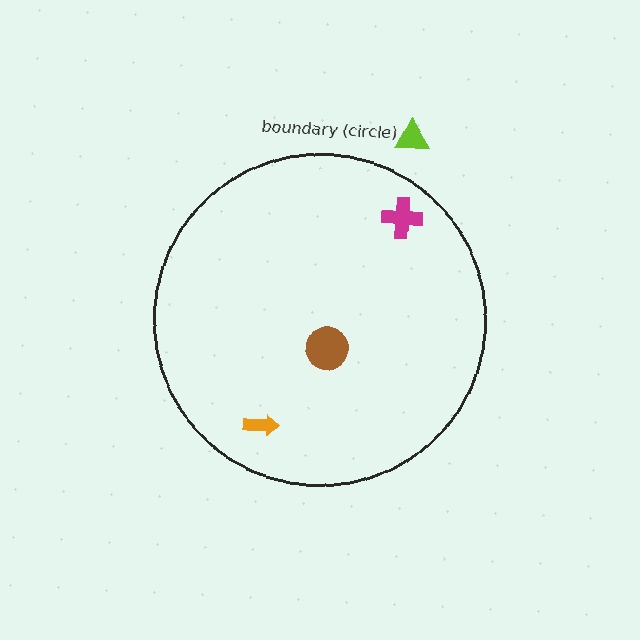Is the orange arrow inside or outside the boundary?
Inside.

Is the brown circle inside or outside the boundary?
Inside.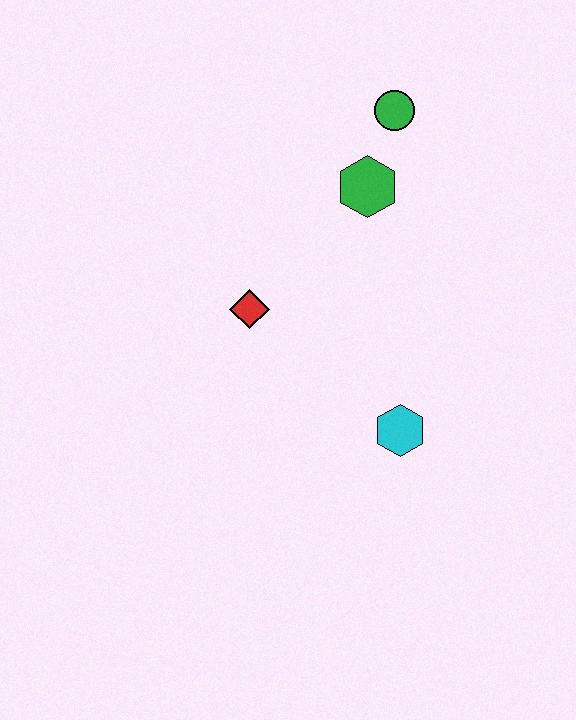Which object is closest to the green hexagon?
The green circle is closest to the green hexagon.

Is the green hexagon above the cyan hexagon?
Yes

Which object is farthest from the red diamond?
The green circle is farthest from the red diamond.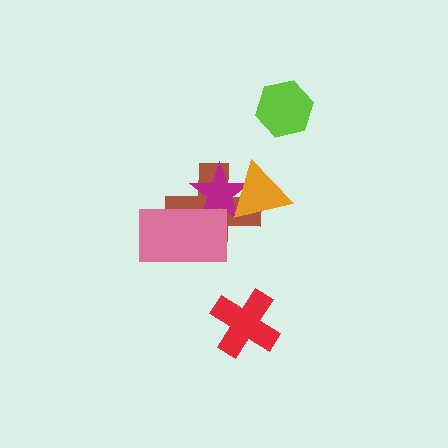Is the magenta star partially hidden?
Yes, it is partially covered by another shape.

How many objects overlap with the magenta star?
3 objects overlap with the magenta star.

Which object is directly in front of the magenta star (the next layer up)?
The orange triangle is directly in front of the magenta star.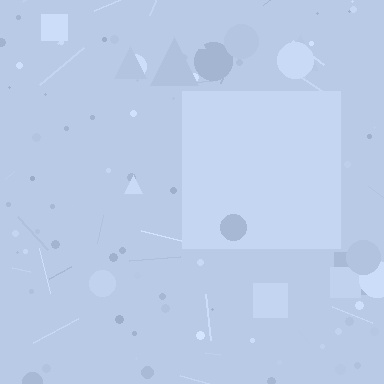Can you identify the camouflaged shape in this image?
The camouflaged shape is a square.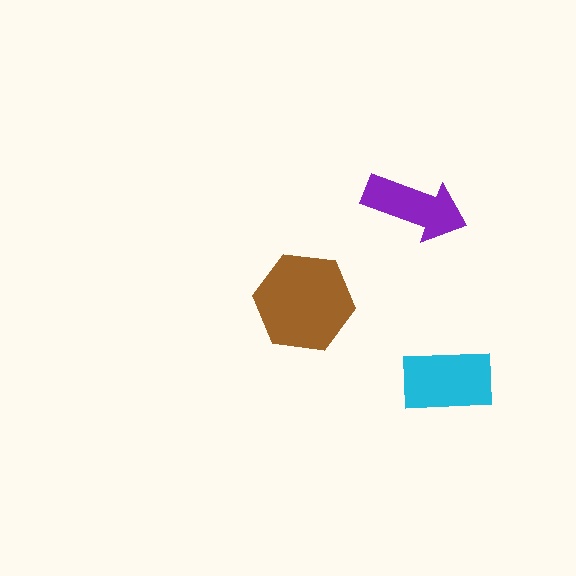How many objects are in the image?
There are 3 objects in the image.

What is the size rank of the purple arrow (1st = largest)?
3rd.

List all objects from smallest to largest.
The purple arrow, the cyan rectangle, the brown hexagon.